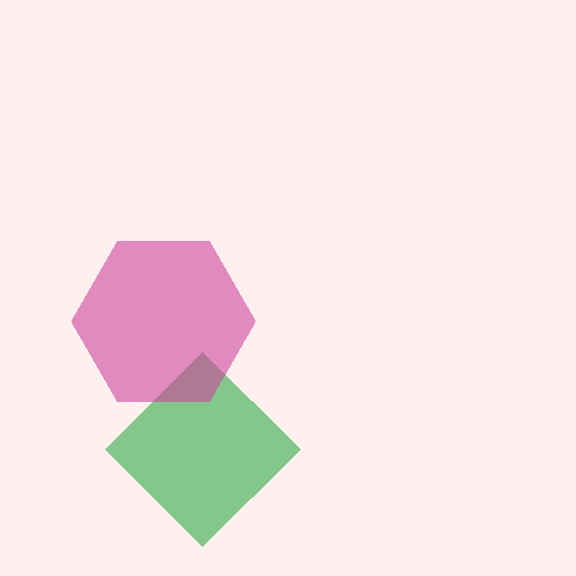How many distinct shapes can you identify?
There are 2 distinct shapes: a green diamond, a magenta hexagon.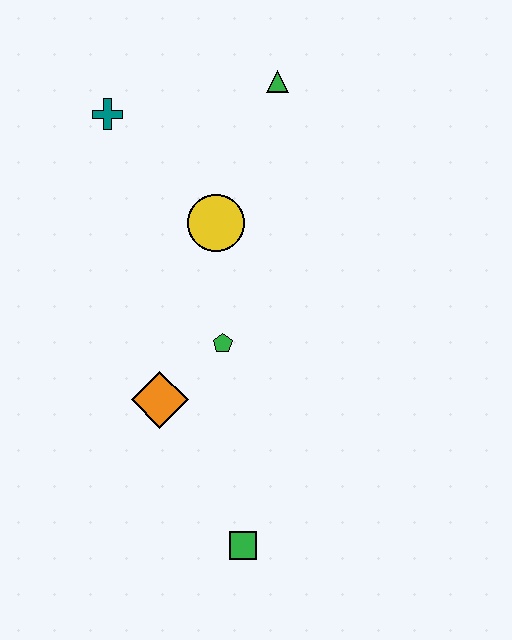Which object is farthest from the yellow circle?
The green square is farthest from the yellow circle.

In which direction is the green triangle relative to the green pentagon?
The green triangle is above the green pentagon.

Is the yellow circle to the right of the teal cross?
Yes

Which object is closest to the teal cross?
The yellow circle is closest to the teal cross.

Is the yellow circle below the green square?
No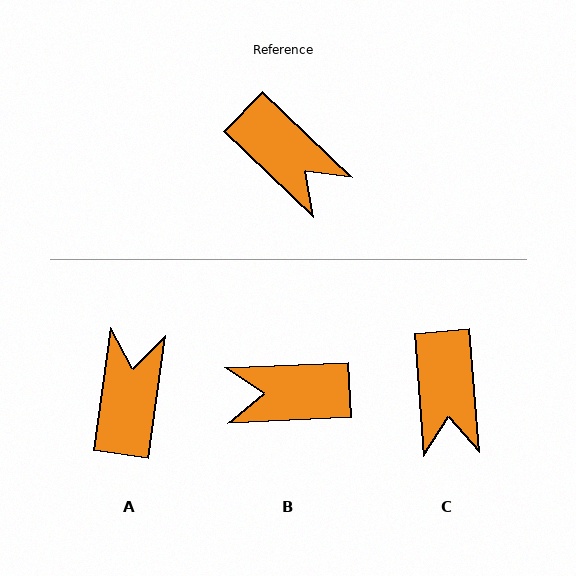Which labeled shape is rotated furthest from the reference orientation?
B, about 133 degrees away.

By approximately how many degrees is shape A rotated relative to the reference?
Approximately 126 degrees counter-clockwise.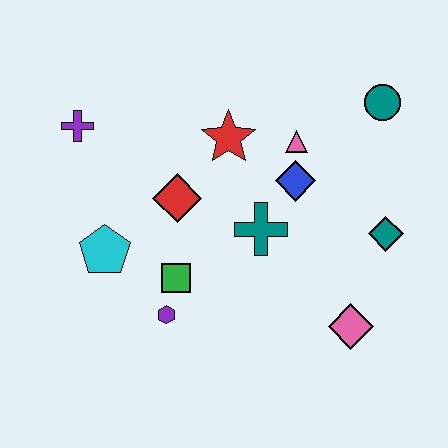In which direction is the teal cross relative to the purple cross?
The teal cross is to the right of the purple cross.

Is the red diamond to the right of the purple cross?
Yes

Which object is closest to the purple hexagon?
The green square is closest to the purple hexagon.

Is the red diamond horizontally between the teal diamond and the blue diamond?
No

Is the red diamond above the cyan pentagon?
Yes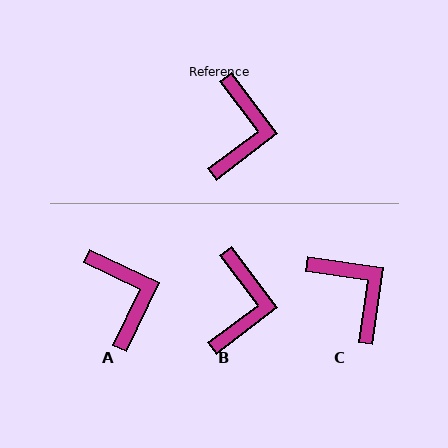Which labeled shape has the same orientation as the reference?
B.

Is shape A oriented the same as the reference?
No, it is off by about 27 degrees.